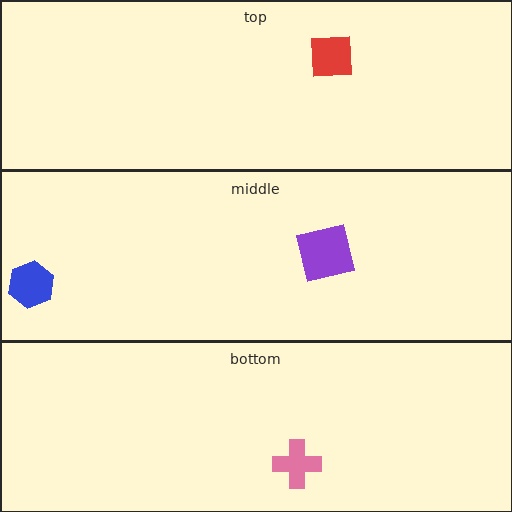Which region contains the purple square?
The middle region.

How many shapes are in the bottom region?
1.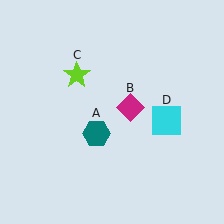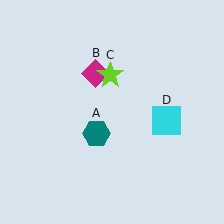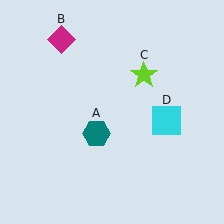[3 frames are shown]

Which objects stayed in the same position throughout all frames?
Teal hexagon (object A) and cyan square (object D) remained stationary.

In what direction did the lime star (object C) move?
The lime star (object C) moved right.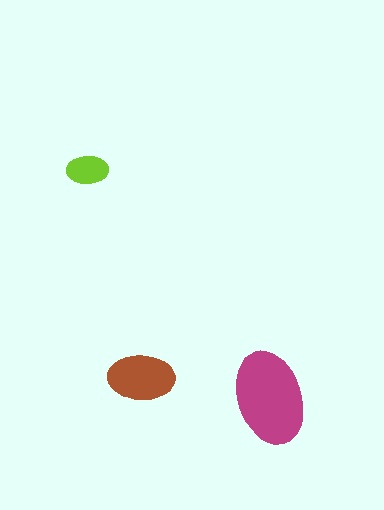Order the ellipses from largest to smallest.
the magenta one, the brown one, the lime one.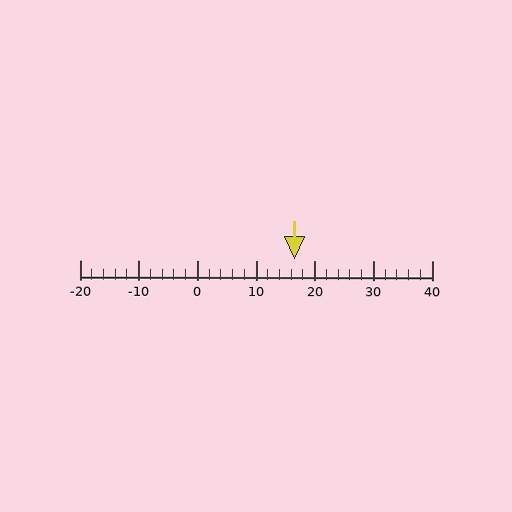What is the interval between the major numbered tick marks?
The major tick marks are spaced 10 units apart.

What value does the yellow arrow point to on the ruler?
The yellow arrow points to approximately 16.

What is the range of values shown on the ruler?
The ruler shows values from -20 to 40.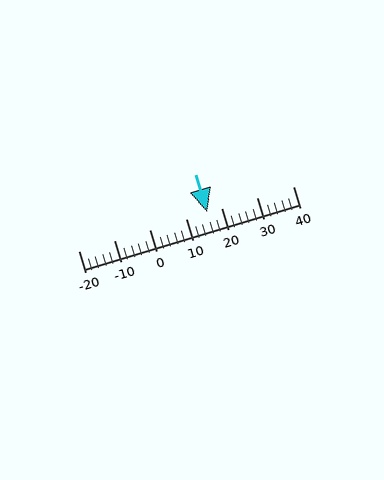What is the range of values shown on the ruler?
The ruler shows values from -20 to 40.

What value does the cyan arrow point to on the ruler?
The cyan arrow points to approximately 16.